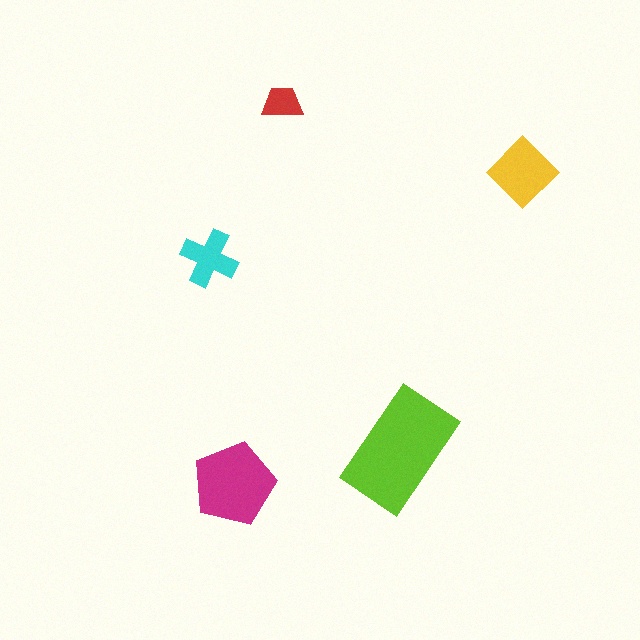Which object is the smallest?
The red trapezoid.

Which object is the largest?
The lime rectangle.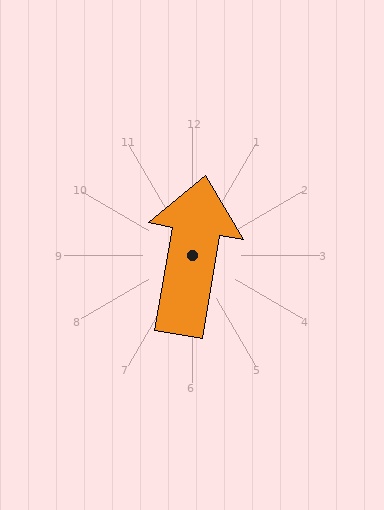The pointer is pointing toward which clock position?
Roughly 12 o'clock.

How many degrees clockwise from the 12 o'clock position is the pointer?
Approximately 10 degrees.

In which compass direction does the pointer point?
North.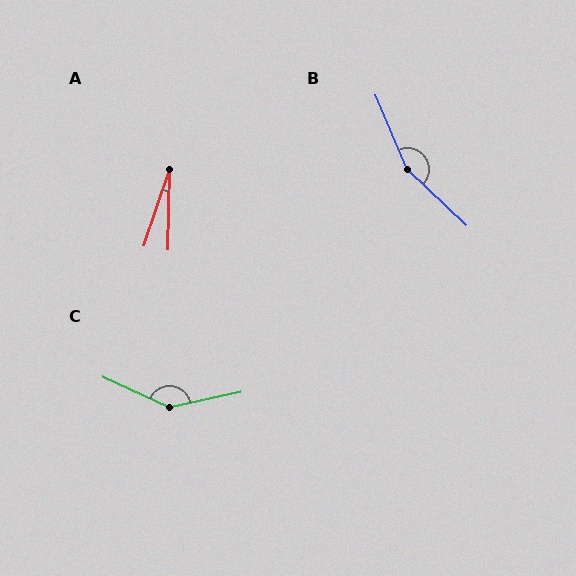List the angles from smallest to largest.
A (18°), C (143°), B (156°).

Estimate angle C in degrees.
Approximately 143 degrees.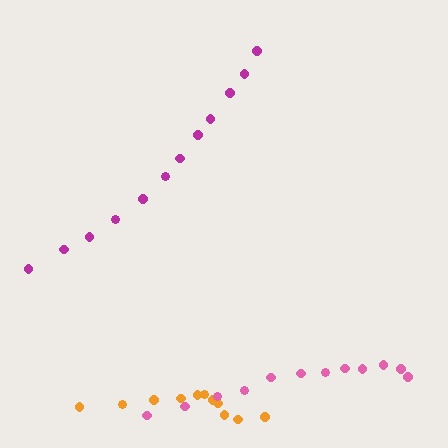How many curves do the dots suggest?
There are 3 distinct paths.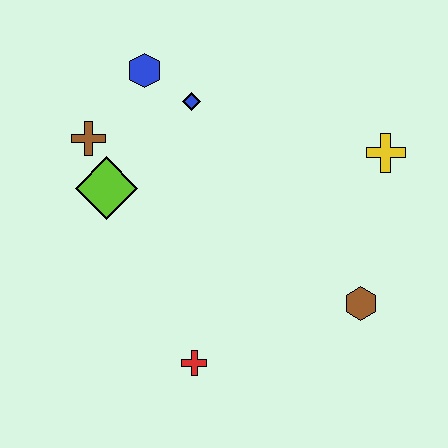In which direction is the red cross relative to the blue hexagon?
The red cross is below the blue hexagon.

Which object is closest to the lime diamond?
The brown cross is closest to the lime diamond.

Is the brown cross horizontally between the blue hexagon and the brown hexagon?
No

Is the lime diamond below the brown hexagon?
No